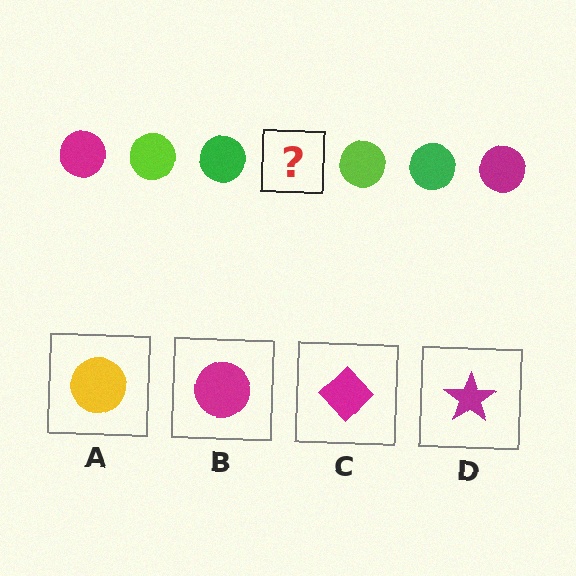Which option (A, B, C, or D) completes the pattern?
B.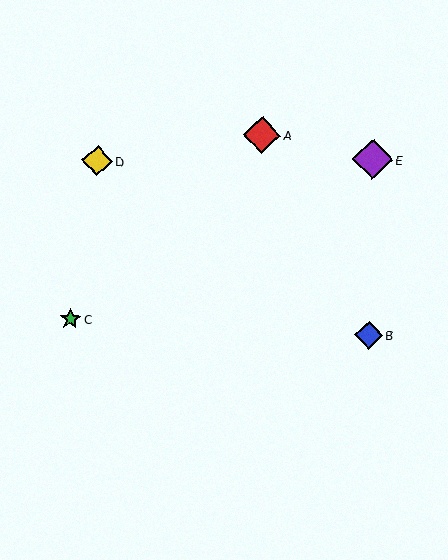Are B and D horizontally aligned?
No, B is at y≈335 and D is at y≈161.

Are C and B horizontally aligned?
Yes, both are at y≈319.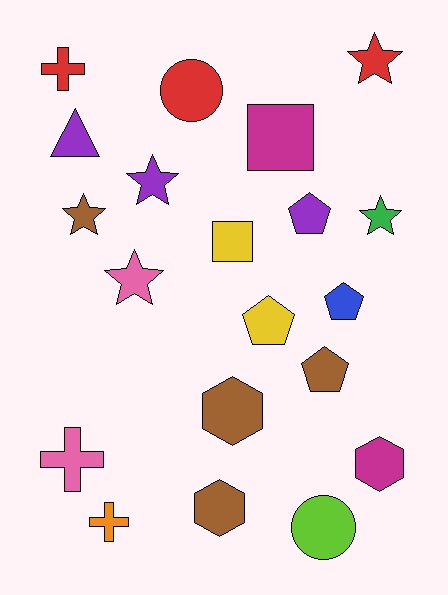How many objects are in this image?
There are 20 objects.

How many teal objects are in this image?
There are no teal objects.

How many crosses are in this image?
There are 3 crosses.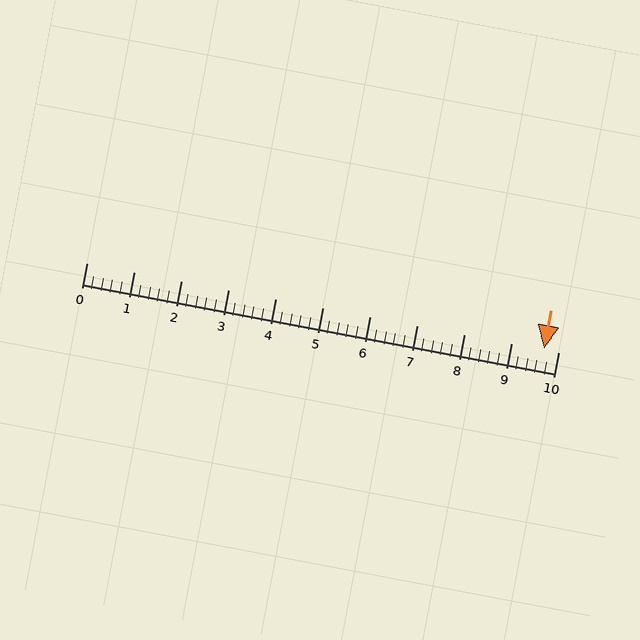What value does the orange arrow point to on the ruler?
The orange arrow points to approximately 9.7.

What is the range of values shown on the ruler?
The ruler shows values from 0 to 10.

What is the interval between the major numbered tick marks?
The major tick marks are spaced 1 units apart.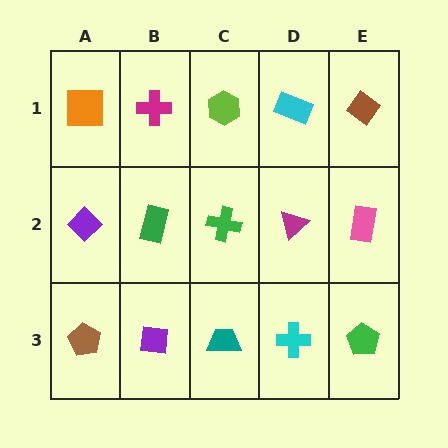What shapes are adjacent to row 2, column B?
A magenta cross (row 1, column B), a purple square (row 3, column B), a purple diamond (row 2, column A), a green cross (row 2, column C).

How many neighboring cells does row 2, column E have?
3.